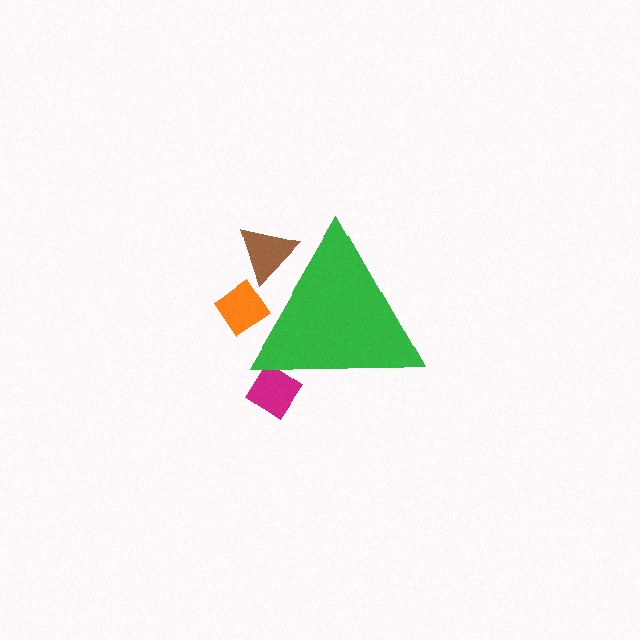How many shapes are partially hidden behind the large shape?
3 shapes are partially hidden.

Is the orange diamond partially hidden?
Yes, the orange diamond is partially hidden behind the green triangle.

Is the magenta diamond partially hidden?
Yes, the magenta diamond is partially hidden behind the green triangle.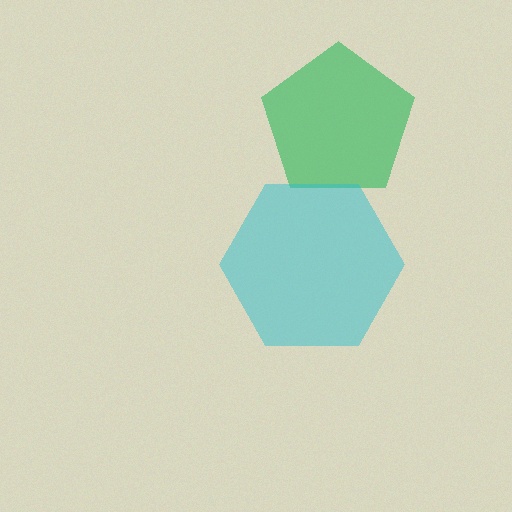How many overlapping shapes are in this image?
There are 2 overlapping shapes in the image.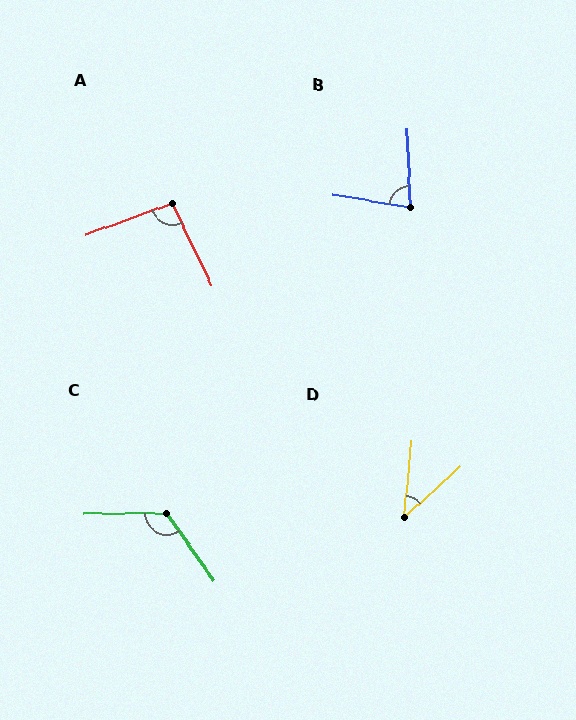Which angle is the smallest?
D, at approximately 42 degrees.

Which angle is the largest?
C, at approximately 124 degrees.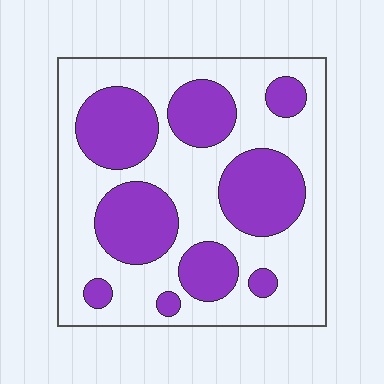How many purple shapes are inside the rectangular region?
9.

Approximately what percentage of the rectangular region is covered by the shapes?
Approximately 35%.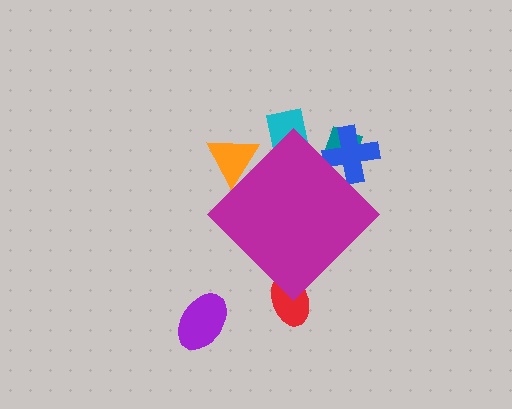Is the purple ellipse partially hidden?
No, the purple ellipse is fully visible.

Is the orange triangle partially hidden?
Yes, the orange triangle is partially hidden behind the magenta diamond.